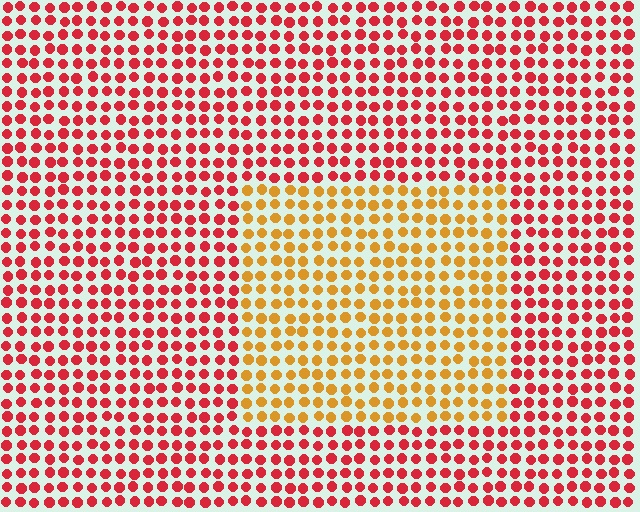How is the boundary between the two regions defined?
The boundary is defined purely by a slight shift in hue (about 44 degrees). Spacing, size, and orientation are identical on both sides.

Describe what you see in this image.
The image is filled with small red elements in a uniform arrangement. A rectangle-shaped region is visible where the elements are tinted to a slightly different hue, forming a subtle color boundary.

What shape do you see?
I see a rectangle.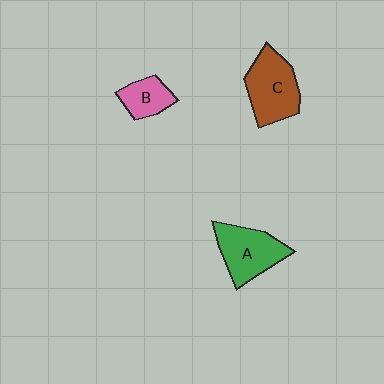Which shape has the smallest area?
Shape B (pink).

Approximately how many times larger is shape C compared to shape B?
Approximately 1.8 times.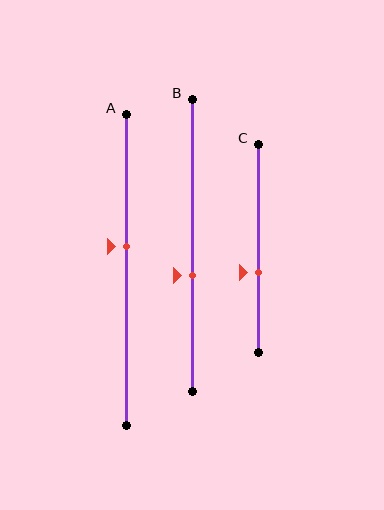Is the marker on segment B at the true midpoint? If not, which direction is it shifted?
No, the marker on segment B is shifted downward by about 10% of the segment length.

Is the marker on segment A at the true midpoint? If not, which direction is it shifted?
No, the marker on segment A is shifted upward by about 8% of the segment length.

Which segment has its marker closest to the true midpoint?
Segment A has its marker closest to the true midpoint.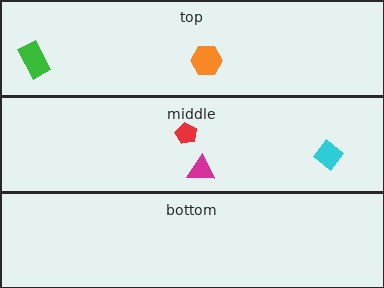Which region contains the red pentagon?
The middle region.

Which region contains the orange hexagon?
The top region.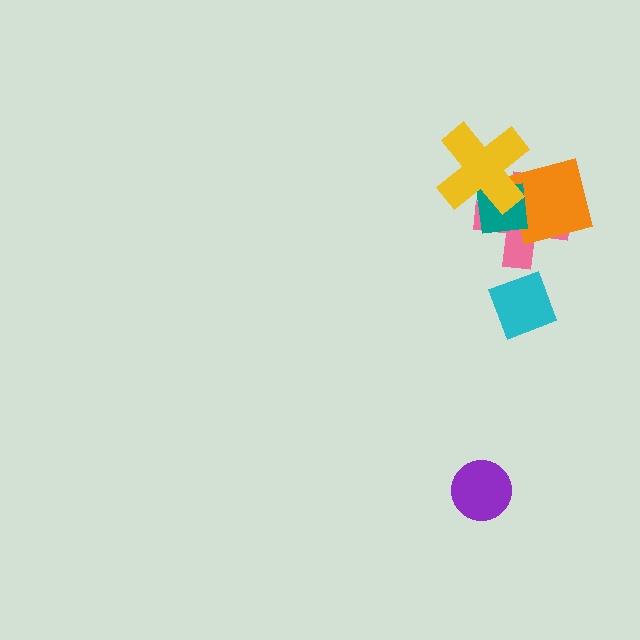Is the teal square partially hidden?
Yes, it is partially covered by another shape.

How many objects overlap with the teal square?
3 objects overlap with the teal square.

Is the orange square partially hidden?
Yes, it is partially covered by another shape.